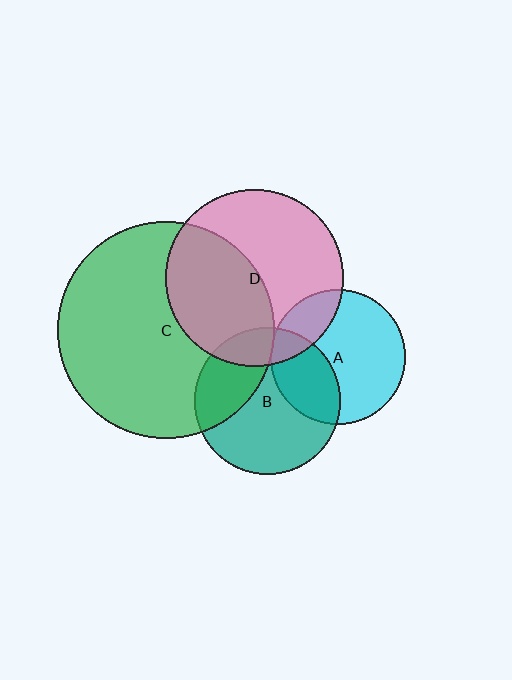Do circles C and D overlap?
Yes.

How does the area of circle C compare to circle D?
Approximately 1.5 times.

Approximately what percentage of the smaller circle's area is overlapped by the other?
Approximately 45%.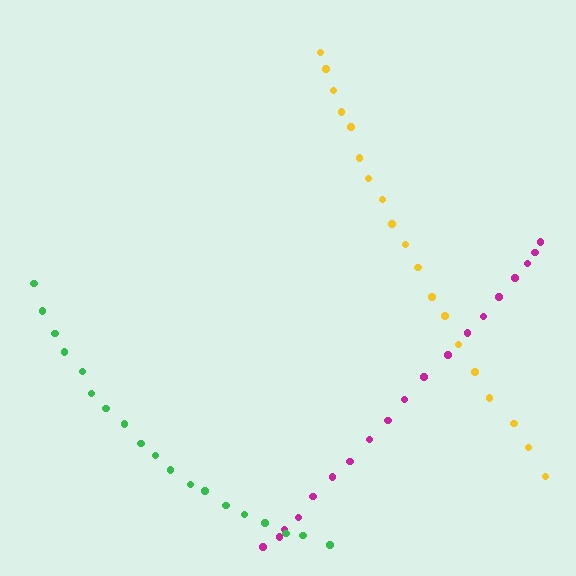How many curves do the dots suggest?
There are 3 distinct paths.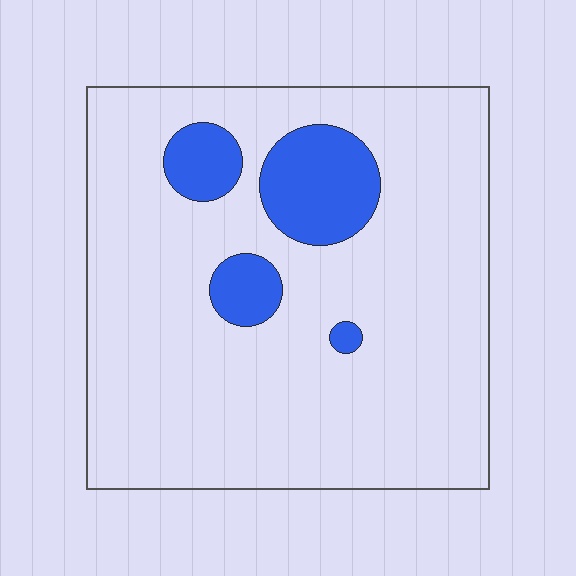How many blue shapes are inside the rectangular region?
4.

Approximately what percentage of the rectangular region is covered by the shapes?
Approximately 15%.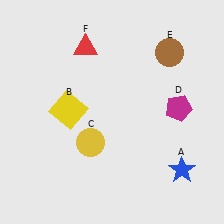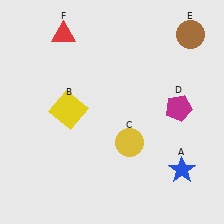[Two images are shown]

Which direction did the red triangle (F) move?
The red triangle (F) moved left.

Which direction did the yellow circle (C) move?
The yellow circle (C) moved right.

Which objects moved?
The objects that moved are: the yellow circle (C), the brown circle (E), the red triangle (F).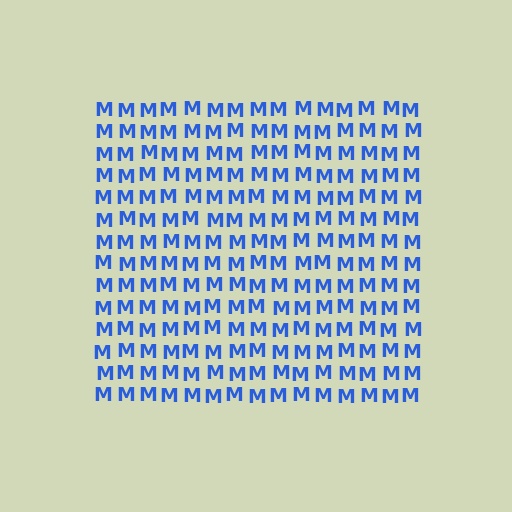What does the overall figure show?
The overall figure shows a square.